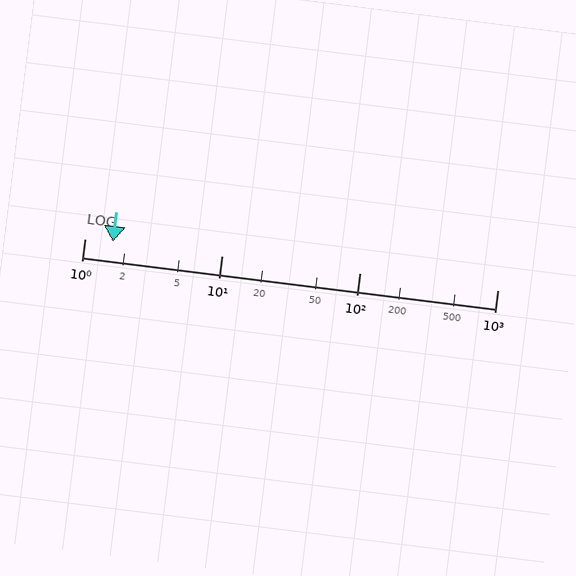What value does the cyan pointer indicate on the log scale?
The pointer indicates approximately 1.6.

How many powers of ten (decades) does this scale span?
The scale spans 3 decades, from 1 to 1000.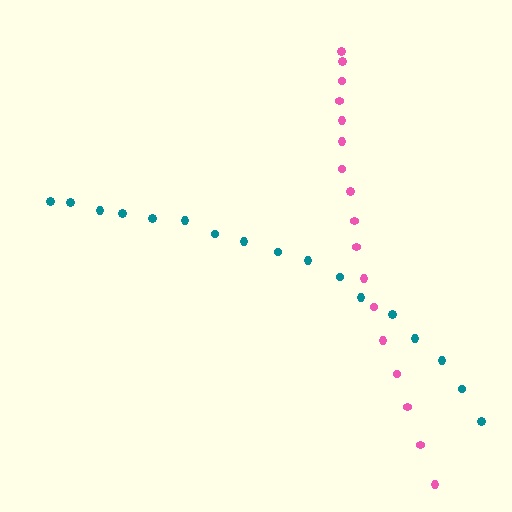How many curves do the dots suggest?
There are 2 distinct paths.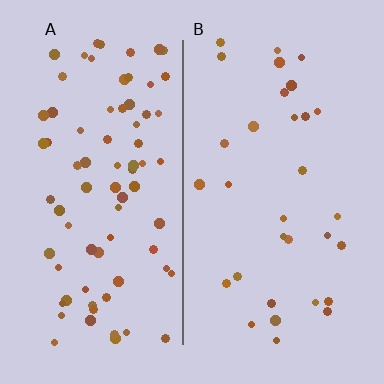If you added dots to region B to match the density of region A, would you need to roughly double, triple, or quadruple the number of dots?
Approximately double.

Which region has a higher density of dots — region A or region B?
A (the left).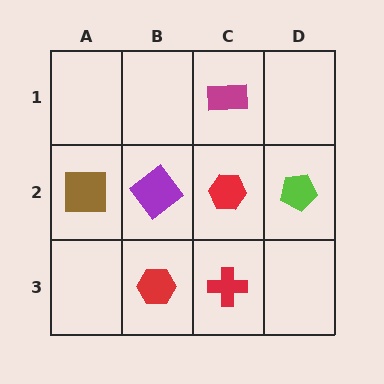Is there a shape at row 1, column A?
No, that cell is empty.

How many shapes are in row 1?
1 shape.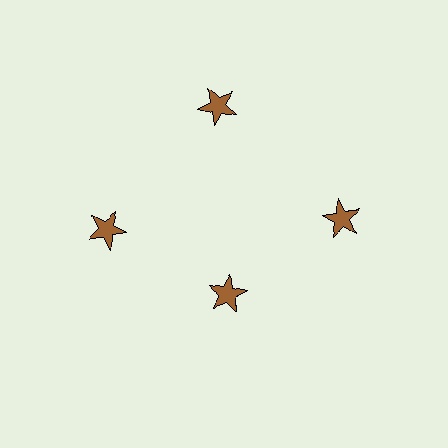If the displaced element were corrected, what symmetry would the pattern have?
It would have 4-fold rotational symmetry — the pattern would map onto itself every 90 degrees.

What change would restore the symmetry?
The symmetry would be restored by moving it outward, back onto the ring so that all 4 stars sit at equal angles and equal distance from the center.